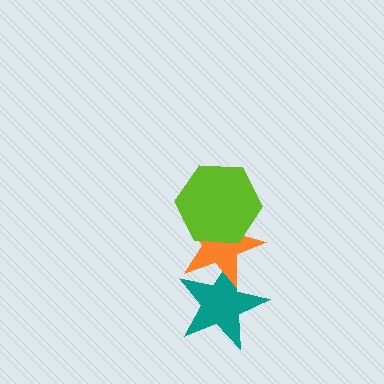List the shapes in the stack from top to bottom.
From top to bottom: the lime hexagon, the orange star, the teal star.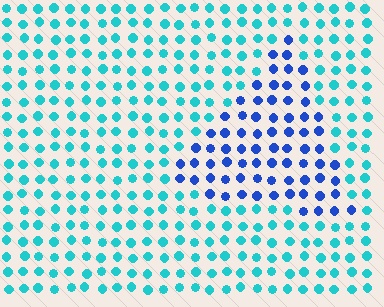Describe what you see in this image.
The image is filled with small cyan elements in a uniform arrangement. A triangle-shaped region is visible where the elements are tinted to a slightly different hue, forming a subtle color boundary.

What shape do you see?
I see a triangle.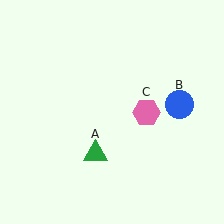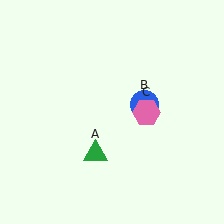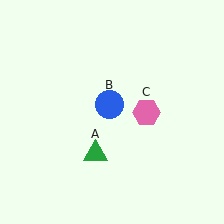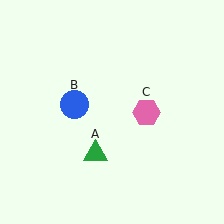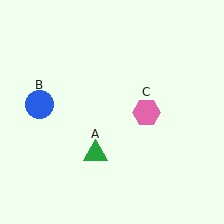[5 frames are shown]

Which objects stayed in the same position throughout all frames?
Green triangle (object A) and pink hexagon (object C) remained stationary.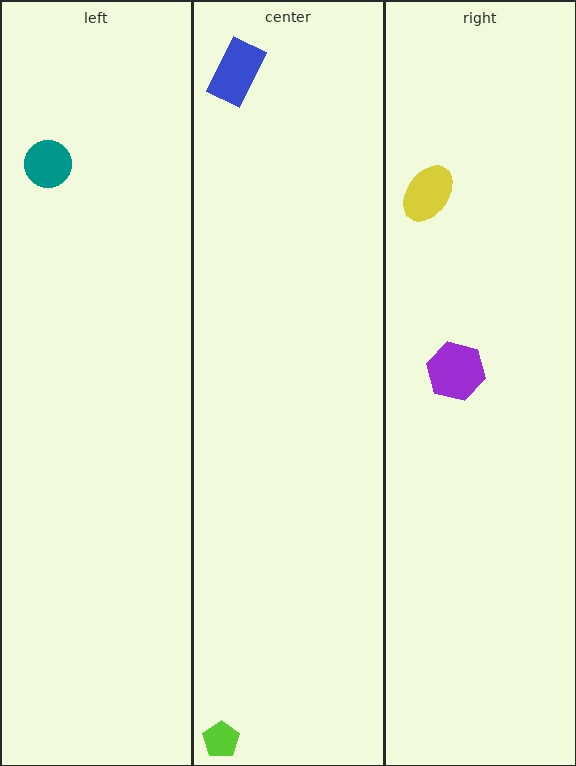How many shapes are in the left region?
1.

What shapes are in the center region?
The blue rectangle, the lime pentagon.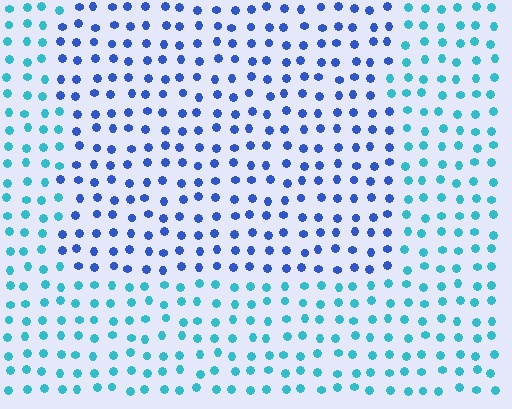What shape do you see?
I see a rectangle.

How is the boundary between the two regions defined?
The boundary is defined purely by a slight shift in hue (about 42 degrees). Spacing, size, and orientation are identical on both sides.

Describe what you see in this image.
The image is filled with small cyan elements in a uniform arrangement. A rectangle-shaped region is visible where the elements are tinted to a slightly different hue, forming a subtle color boundary.